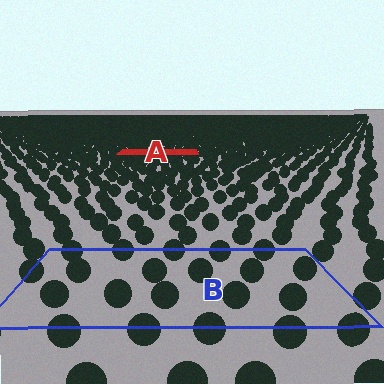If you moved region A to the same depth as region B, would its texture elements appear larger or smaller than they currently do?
They would appear larger. At a closer depth, the same texture elements are projected at a bigger on-screen size.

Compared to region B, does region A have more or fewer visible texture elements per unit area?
Region A has more texture elements per unit area — they are packed more densely because it is farther away.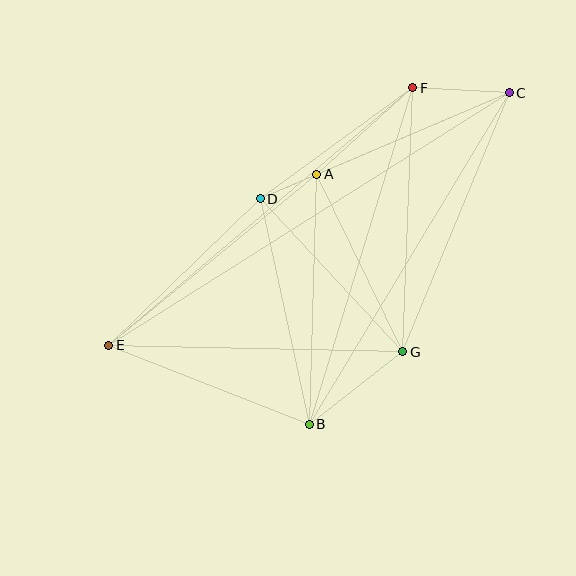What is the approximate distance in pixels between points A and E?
The distance between A and E is approximately 269 pixels.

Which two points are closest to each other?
Points A and D are closest to each other.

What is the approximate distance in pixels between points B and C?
The distance between B and C is approximately 387 pixels.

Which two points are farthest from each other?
Points C and E are farthest from each other.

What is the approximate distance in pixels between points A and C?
The distance between A and C is approximately 209 pixels.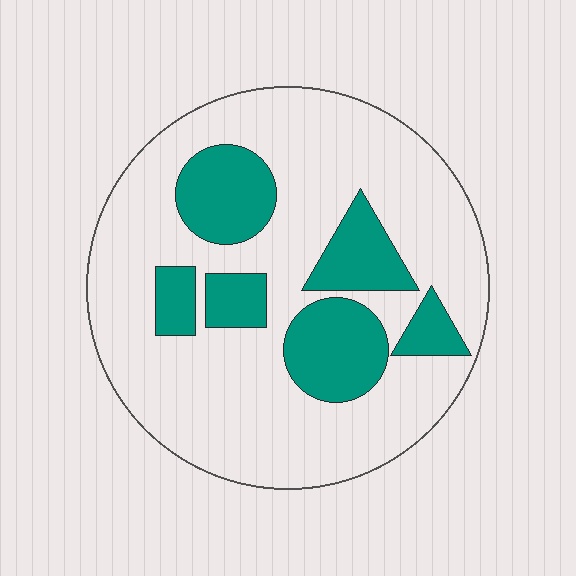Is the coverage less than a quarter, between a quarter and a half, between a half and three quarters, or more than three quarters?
Between a quarter and a half.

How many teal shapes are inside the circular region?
6.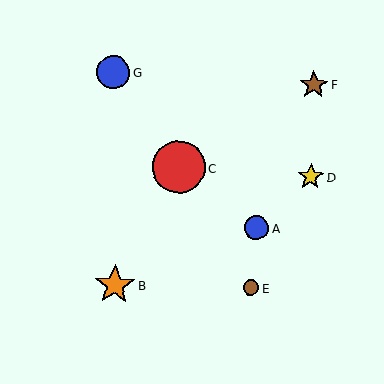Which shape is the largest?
The red circle (labeled C) is the largest.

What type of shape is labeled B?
Shape B is an orange star.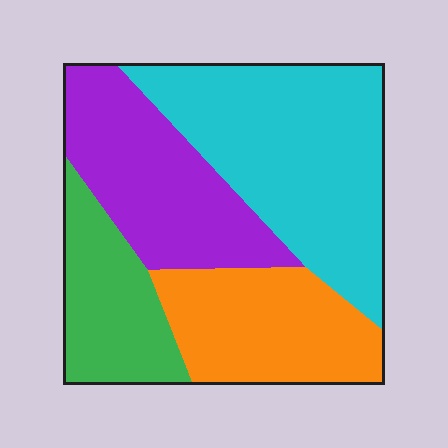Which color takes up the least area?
Green, at roughly 15%.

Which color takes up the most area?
Cyan, at roughly 35%.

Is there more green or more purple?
Purple.